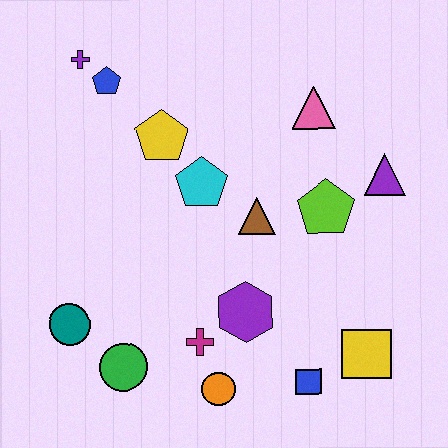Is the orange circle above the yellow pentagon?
No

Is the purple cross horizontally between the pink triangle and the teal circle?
Yes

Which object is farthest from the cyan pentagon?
The yellow square is farthest from the cyan pentagon.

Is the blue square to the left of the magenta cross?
No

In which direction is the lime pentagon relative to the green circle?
The lime pentagon is to the right of the green circle.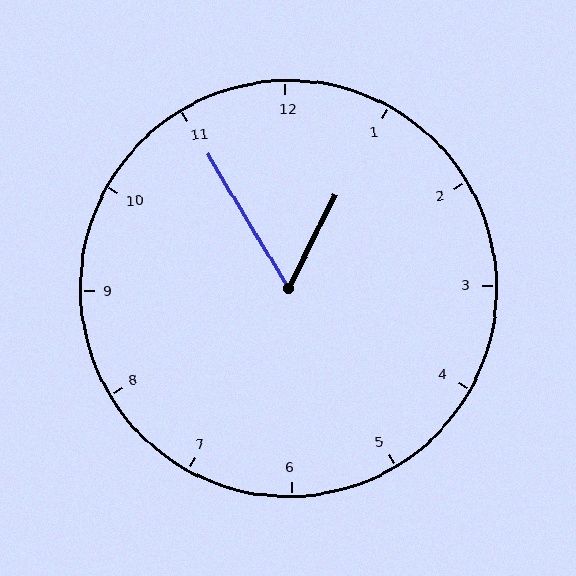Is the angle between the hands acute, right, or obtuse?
It is acute.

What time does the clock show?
12:55.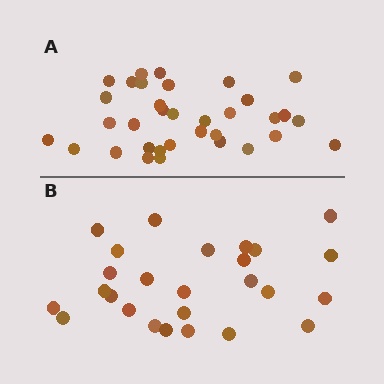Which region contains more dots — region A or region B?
Region A (the top region) has more dots.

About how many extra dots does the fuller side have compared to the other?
Region A has roughly 8 or so more dots than region B.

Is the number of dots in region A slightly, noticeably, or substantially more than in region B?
Region A has noticeably more, but not dramatically so. The ratio is roughly 1.3 to 1.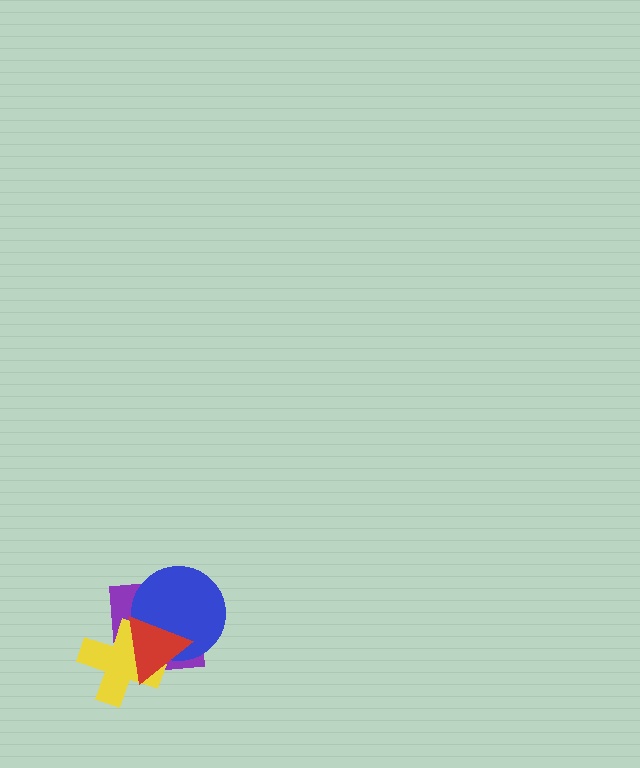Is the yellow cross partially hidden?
Yes, it is partially covered by another shape.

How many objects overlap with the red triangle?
3 objects overlap with the red triangle.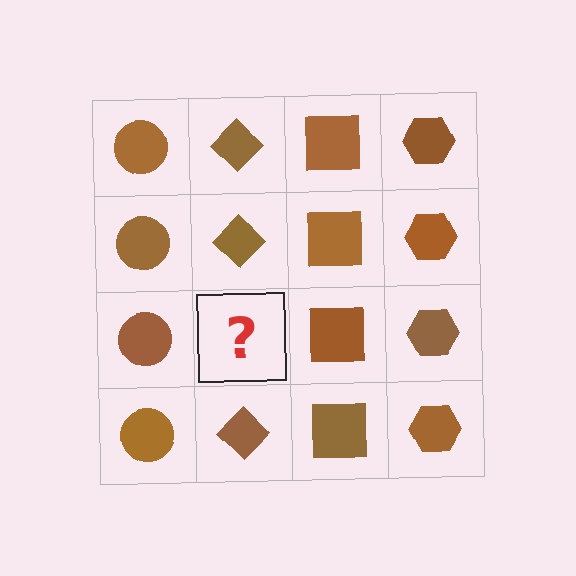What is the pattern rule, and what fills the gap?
The rule is that each column has a consistent shape. The gap should be filled with a brown diamond.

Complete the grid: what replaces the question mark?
The question mark should be replaced with a brown diamond.